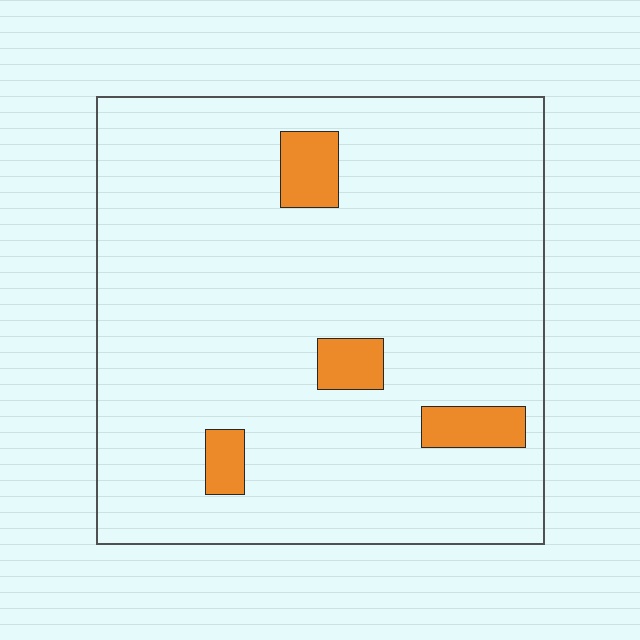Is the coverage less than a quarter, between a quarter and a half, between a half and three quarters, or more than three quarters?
Less than a quarter.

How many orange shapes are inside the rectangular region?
4.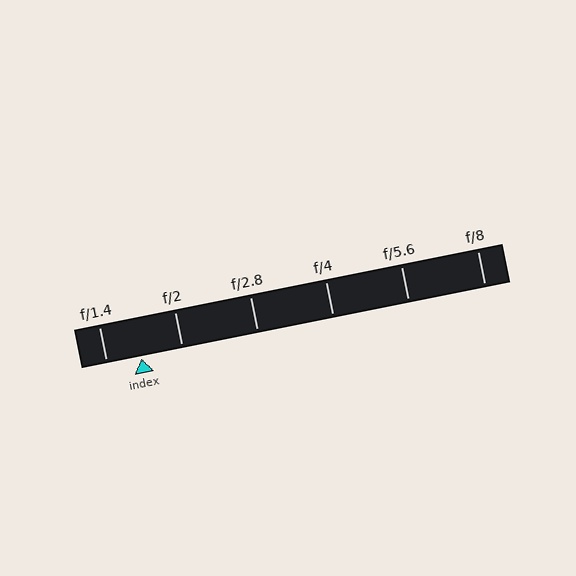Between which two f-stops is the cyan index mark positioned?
The index mark is between f/1.4 and f/2.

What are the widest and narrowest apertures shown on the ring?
The widest aperture shown is f/1.4 and the narrowest is f/8.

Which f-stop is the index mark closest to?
The index mark is closest to f/1.4.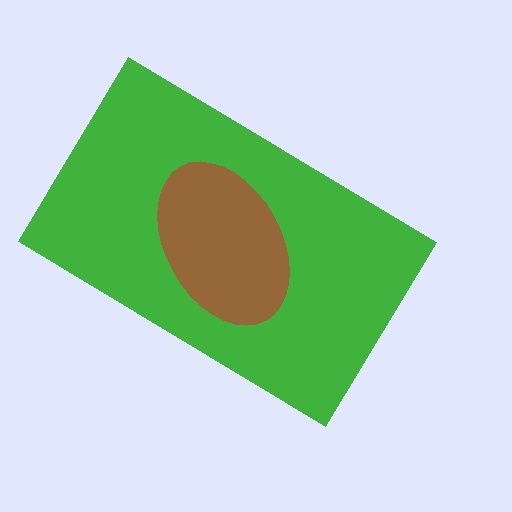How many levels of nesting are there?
2.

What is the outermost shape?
The green rectangle.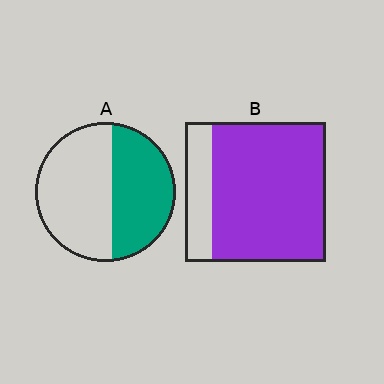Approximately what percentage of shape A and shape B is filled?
A is approximately 45% and B is approximately 80%.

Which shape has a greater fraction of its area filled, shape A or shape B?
Shape B.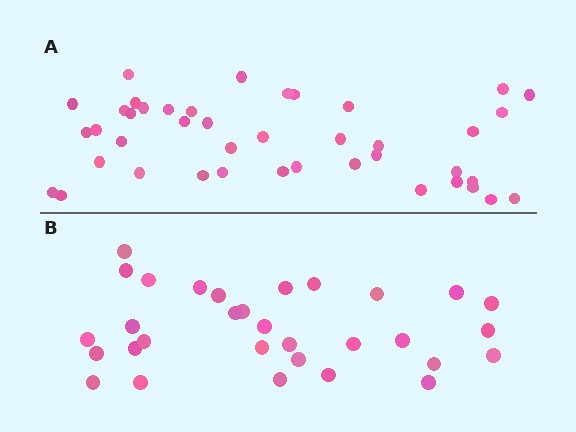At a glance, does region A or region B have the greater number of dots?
Region A (the top region) has more dots.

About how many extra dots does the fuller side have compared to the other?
Region A has roughly 12 or so more dots than region B.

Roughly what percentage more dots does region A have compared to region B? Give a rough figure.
About 35% more.